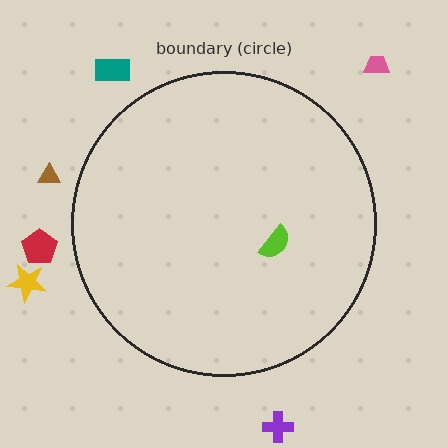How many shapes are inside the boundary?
1 inside, 6 outside.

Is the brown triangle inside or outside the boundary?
Outside.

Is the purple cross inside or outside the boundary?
Outside.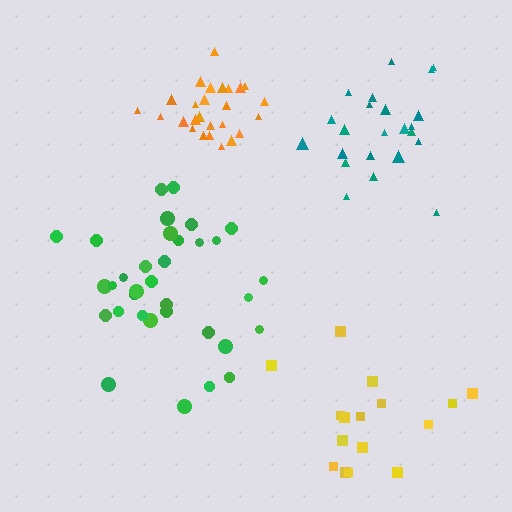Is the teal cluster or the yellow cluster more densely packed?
Teal.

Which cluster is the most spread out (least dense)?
Yellow.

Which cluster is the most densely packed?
Orange.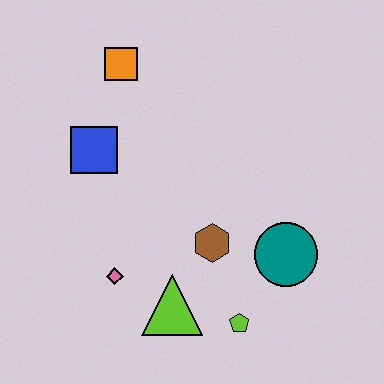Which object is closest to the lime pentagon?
The lime triangle is closest to the lime pentagon.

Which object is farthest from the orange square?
The lime pentagon is farthest from the orange square.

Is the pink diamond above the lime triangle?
Yes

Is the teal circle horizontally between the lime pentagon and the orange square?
No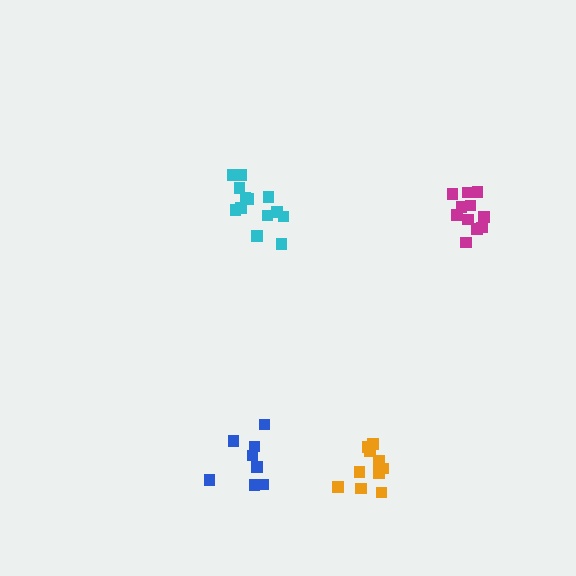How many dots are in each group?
Group 1: 11 dots, Group 2: 13 dots, Group 3: 10 dots, Group 4: 8 dots (42 total).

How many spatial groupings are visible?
There are 4 spatial groupings.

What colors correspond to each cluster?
The clusters are colored: magenta, cyan, orange, blue.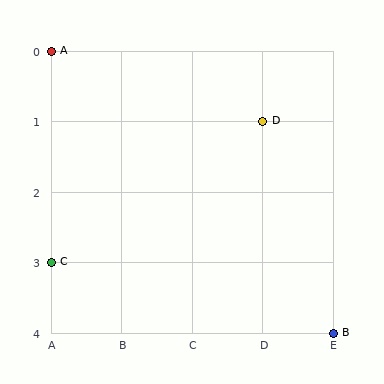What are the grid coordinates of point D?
Point D is at grid coordinates (D, 1).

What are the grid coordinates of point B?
Point B is at grid coordinates (E, 4).